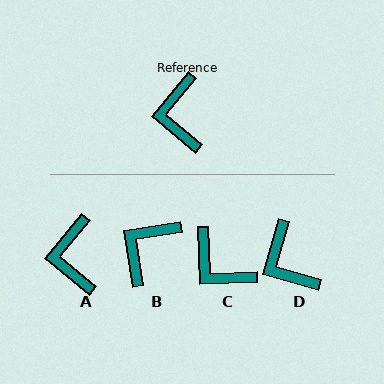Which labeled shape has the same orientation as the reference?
A.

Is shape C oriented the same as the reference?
No, it is off by about 42 degrees.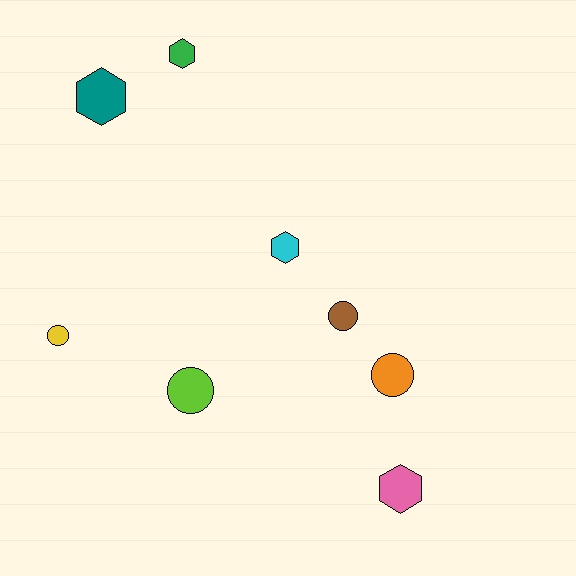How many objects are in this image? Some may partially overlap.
There are 8 objects.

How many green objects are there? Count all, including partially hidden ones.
There is 1 green object.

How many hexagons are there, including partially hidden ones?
There are 4 hexagons.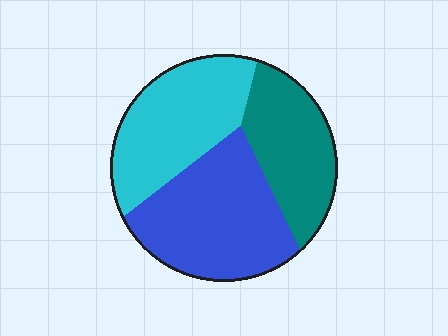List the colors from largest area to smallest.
From largest to smallest: blue, cyan, teal.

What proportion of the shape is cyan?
Cyan covers about 35% of the shape.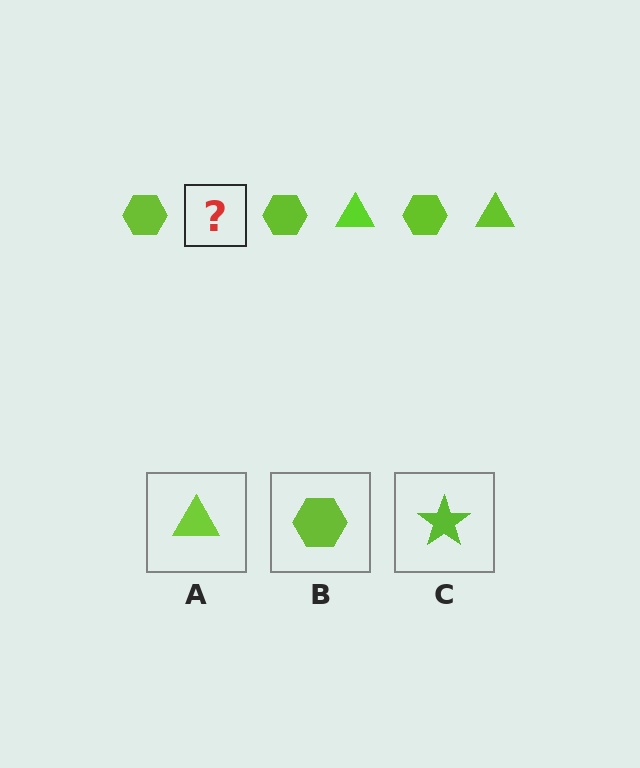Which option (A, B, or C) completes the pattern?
A.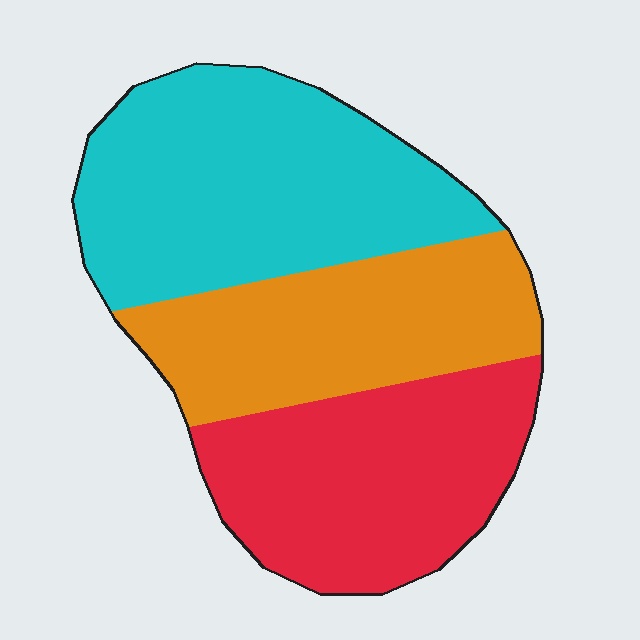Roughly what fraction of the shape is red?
Red takes up about one third (1/3) of the shape.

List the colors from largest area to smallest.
From largest to smallest: cyan, red, orange.